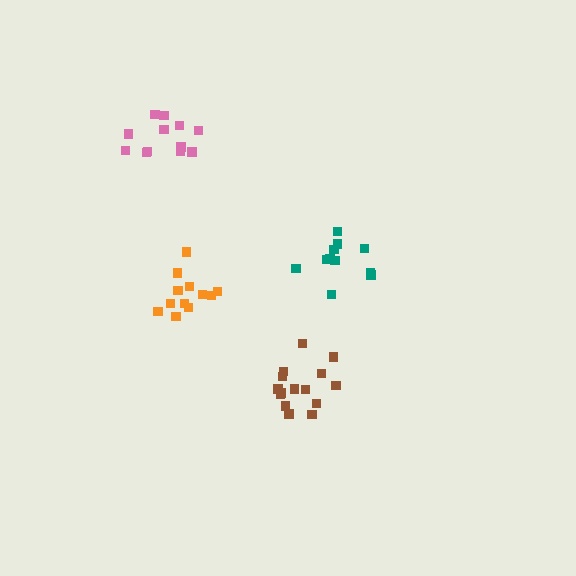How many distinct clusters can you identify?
There are 4 distinct clusters.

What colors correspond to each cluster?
The clusters are colored: pink, teal, orange, brown.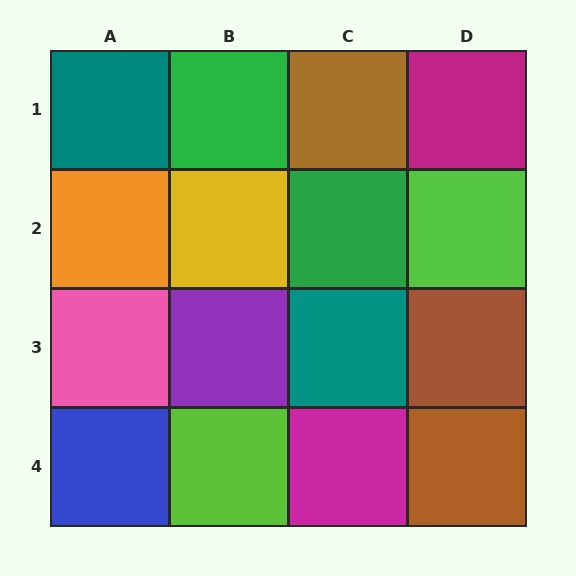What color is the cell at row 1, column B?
Green.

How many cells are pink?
1 cell is pink.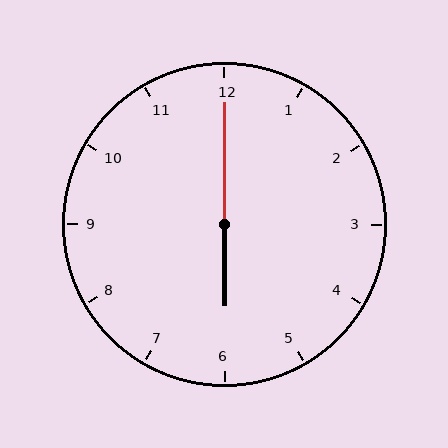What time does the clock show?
6:00.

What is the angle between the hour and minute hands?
Approximately 180 degrees.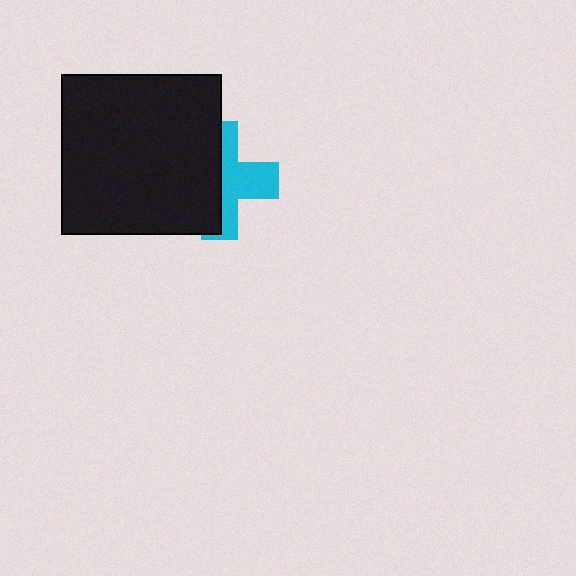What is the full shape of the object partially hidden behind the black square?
The partially hidden object is a cyan cross.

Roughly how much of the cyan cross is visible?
About half of it is visible (roughly 48%).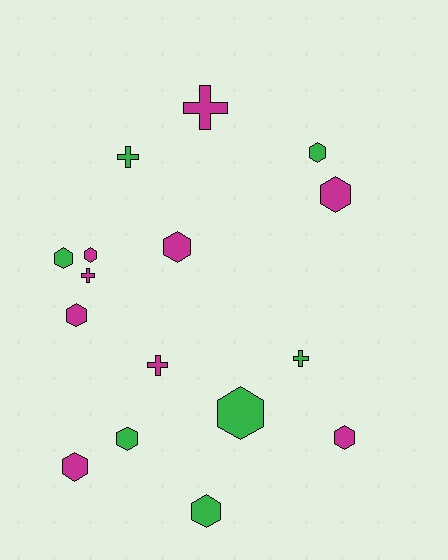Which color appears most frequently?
Magenta, with 9 objects.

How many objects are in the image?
There are 16 objects.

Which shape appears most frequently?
Hexagon, with 11 objects.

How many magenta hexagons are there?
There are 6 magenta hexagons.